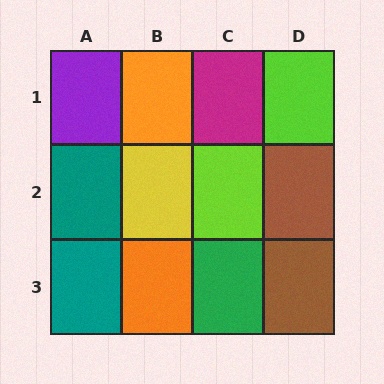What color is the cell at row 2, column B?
Yellow.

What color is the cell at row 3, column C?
Green.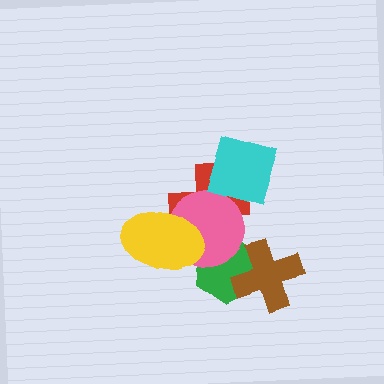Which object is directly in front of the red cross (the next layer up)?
The pink circle is directly in front of the red cross.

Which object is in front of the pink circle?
The yellow ellipse is in front of the pink circle.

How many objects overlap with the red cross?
3 objects overlap with the red cross.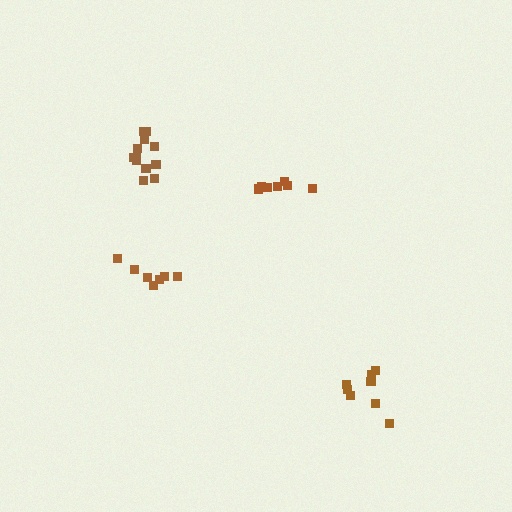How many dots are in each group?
Group 1: 12 dots, Group 2: 8 dots, Group 3: 7 dots, Group 4: 7 dots (34 total).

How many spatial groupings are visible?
There are 4 spatial groupings.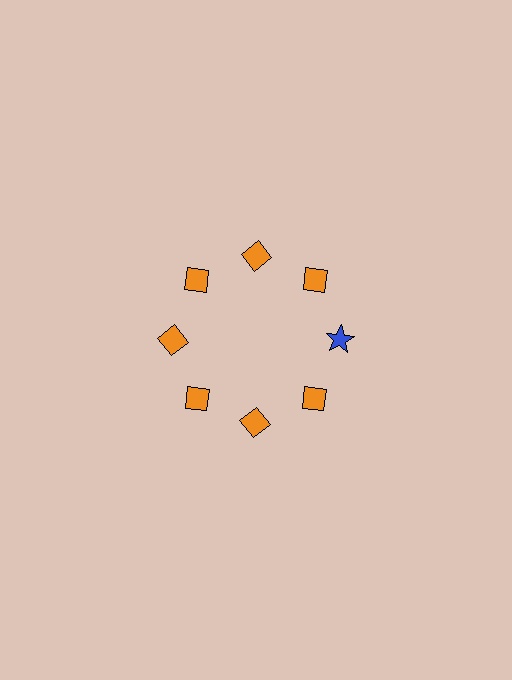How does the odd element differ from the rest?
It differs in both color (blue instead of orange) and shape (star instead of diamond).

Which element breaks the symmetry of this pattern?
The blue star at roughly the 3 o'clock position breaks the symmetry. All other shapes are orange diamonds.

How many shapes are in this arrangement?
There are 8 shapes arranged in a ring pattern.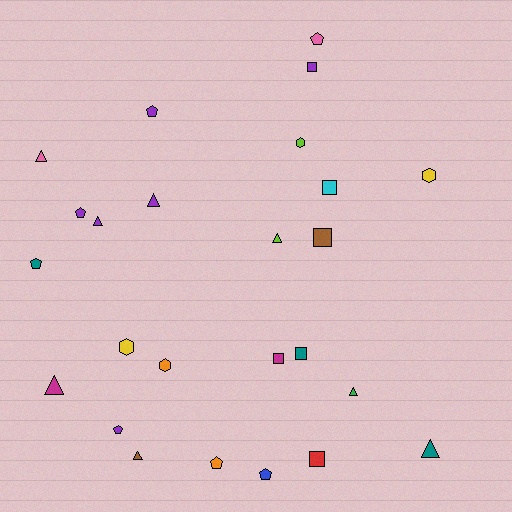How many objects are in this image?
There are 25 objects.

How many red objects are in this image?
There is 1 red object.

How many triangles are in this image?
There are 8 triangles.